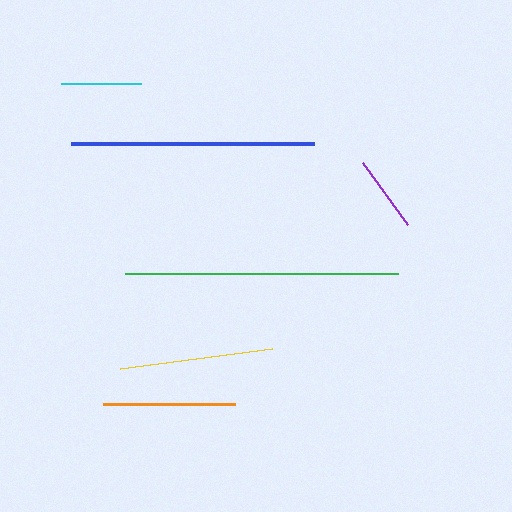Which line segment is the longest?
The green line is the longest at approximately 272 pixels.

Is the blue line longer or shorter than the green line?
The green line is longer than the blue line.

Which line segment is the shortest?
The purple line is the shortest at approximately 76 pixels.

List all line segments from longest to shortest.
From longest to shortest: green, blue, yellow, orange, cyan, purple.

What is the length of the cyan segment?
The cyan segment is approximately 79 pixels long.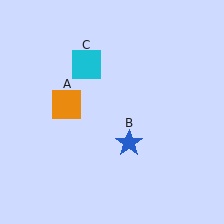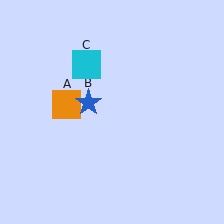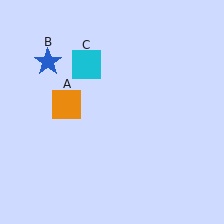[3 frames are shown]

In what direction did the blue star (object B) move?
The blue star (object B) moved up and to the left.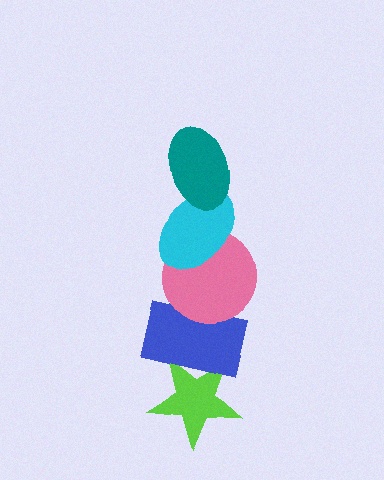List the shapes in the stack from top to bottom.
From top to bottom: the teal ellipse, the cyan ellipse, the pink circle, the blue rectangle, the lime star.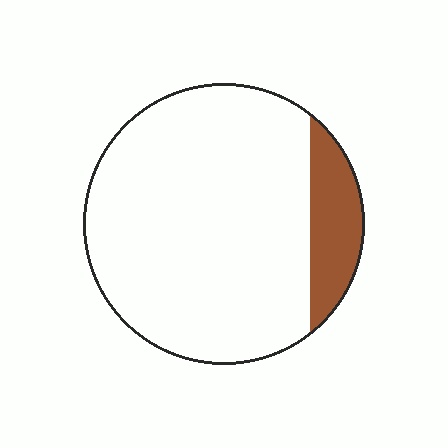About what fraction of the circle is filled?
About one eighth (1/8).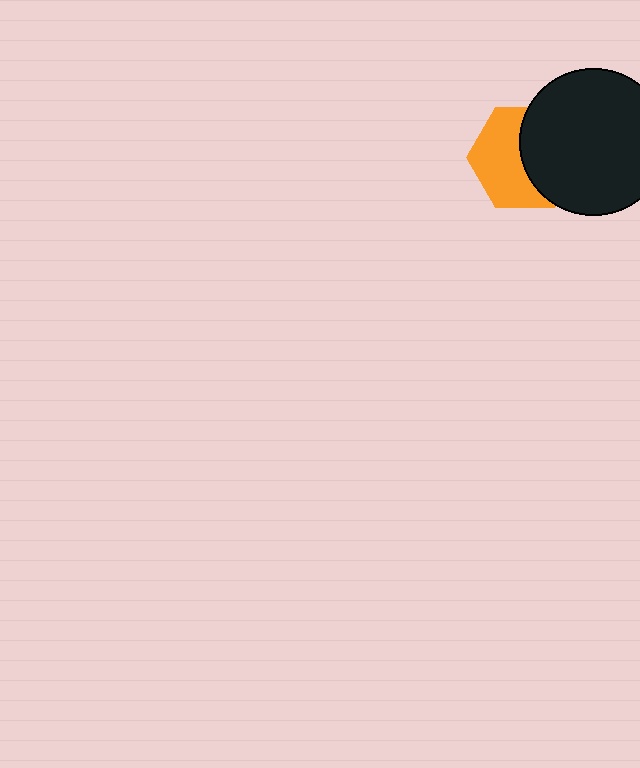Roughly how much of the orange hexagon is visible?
About half of it is visible (roughly 53%).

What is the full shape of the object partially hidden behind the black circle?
The partially hidden object is an orange hexagon.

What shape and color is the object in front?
The object in front is a black circle.